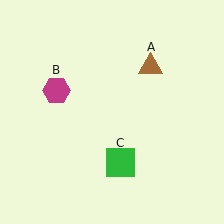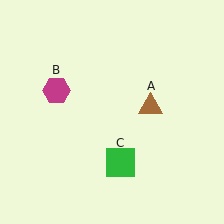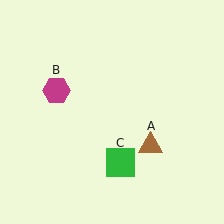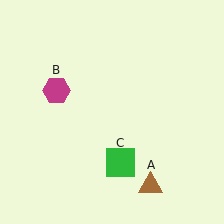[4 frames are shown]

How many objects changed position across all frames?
1 object changed position: brown triangle (object A).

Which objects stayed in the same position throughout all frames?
Magenta hexagon (object B) and green square (object C) remained stationary.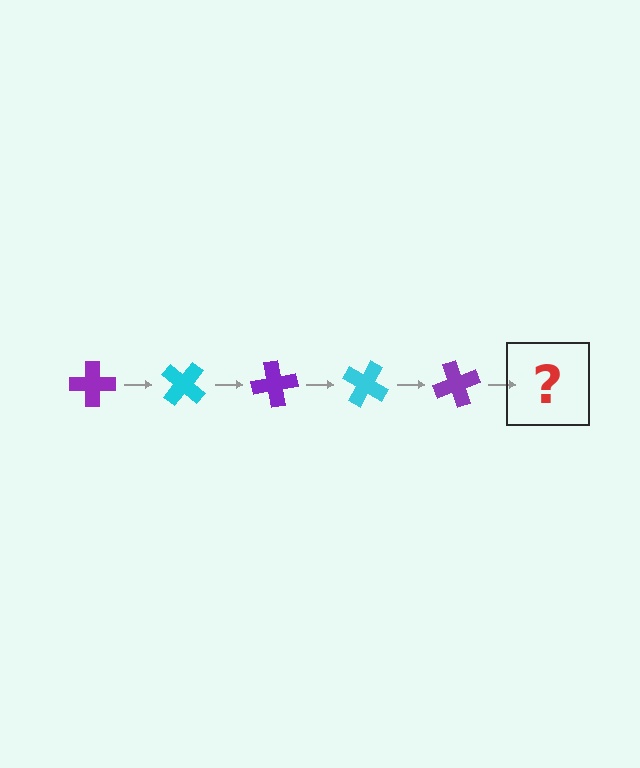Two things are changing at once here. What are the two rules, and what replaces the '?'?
The two rules are that it rotates 40 degrees each step and the color cycles through purple and cyan. The '?' should be a cyan cross, rotated 200 degrees from the start.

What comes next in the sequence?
The next element should be a cyan cross, rotated 200 degrees from the start.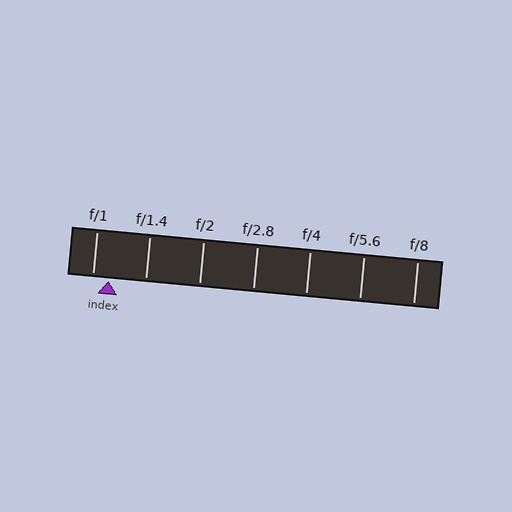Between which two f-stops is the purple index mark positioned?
The index mark is between f/1 and f/1.4.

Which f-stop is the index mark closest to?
The index mark is closest to f/1.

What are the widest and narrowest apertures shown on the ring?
The widest aperture shown is f/1 and the narrowest is f/8.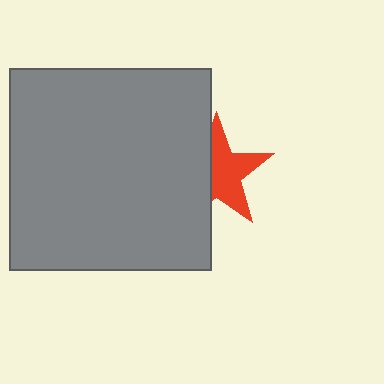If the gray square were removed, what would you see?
You would see the complete red star.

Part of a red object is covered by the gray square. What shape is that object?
It is a star.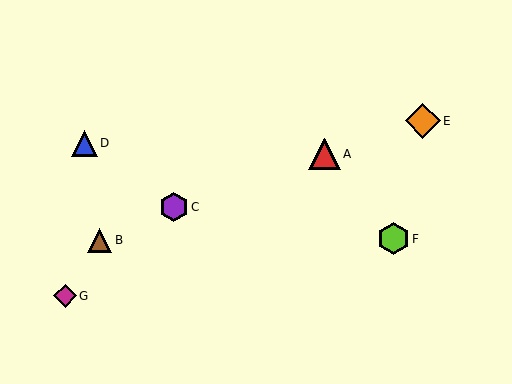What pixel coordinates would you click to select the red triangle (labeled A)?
Click at (324, 154) to select the red triangle A.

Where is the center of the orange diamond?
The center of the orange diamond is at (423, 121).